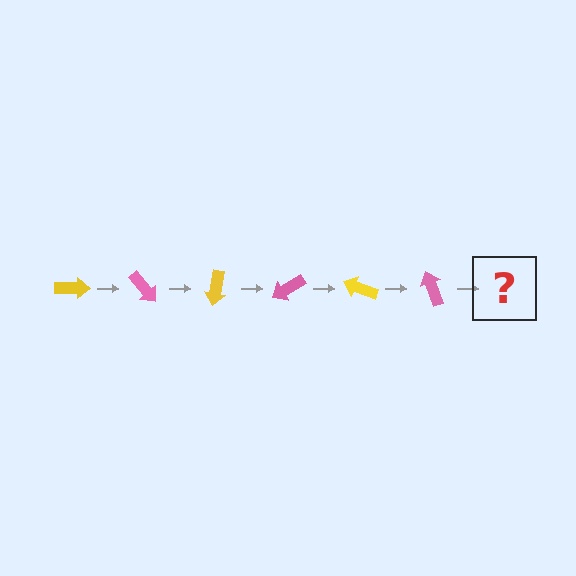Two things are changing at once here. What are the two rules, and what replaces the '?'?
The two rules are that it rotates 50 degrees each step and the color cycles through yellow and pink. The '?' should be a yellow arrow, rotated 300 degrees from the start.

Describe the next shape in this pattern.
It should be a yellow arrow, rotated 300 degrees from the start.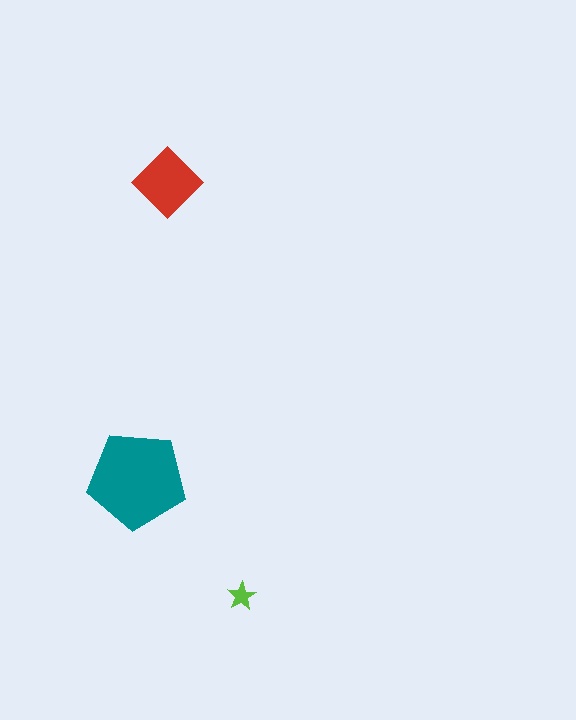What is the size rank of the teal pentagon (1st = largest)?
1st.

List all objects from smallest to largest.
The lime star, the red diamond, the teal pentagon.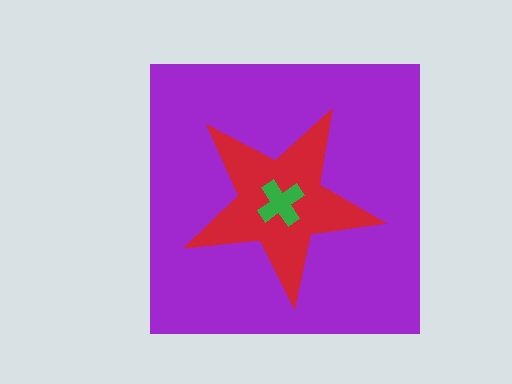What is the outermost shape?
The purple square.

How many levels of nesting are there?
3.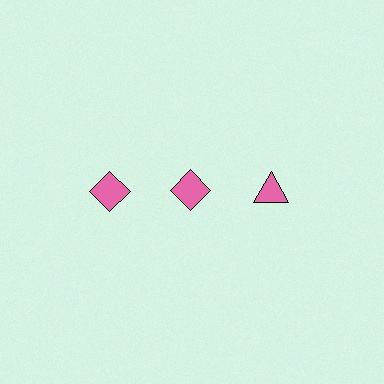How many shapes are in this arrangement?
There are 3 shapes arranged in a grid pattern.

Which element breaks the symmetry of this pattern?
The pink triangle in the top row, center column breaks the symmetry. All other shapes are pink diamonds.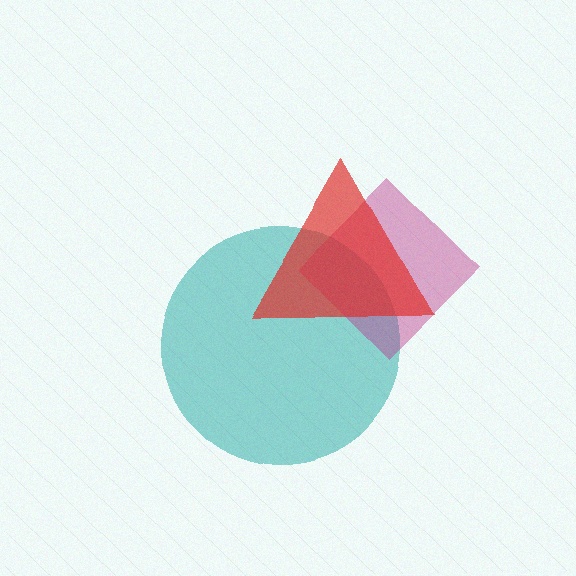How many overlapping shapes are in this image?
There are 3 overlapping shapes in the image.